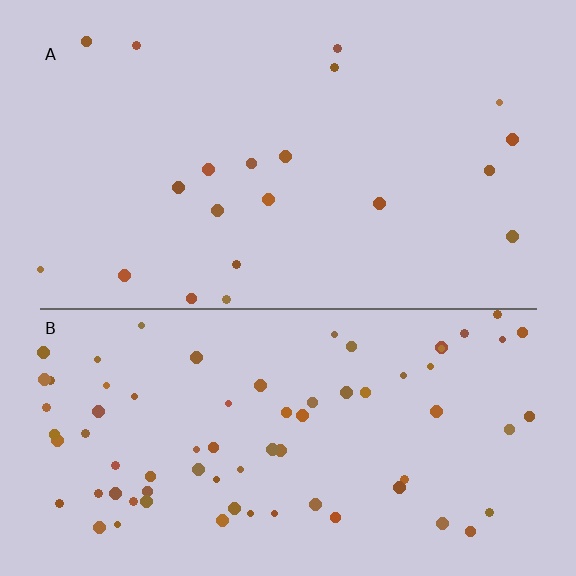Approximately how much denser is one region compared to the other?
Approximately 3.6× — region B over region A.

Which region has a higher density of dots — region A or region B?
B (the bottom).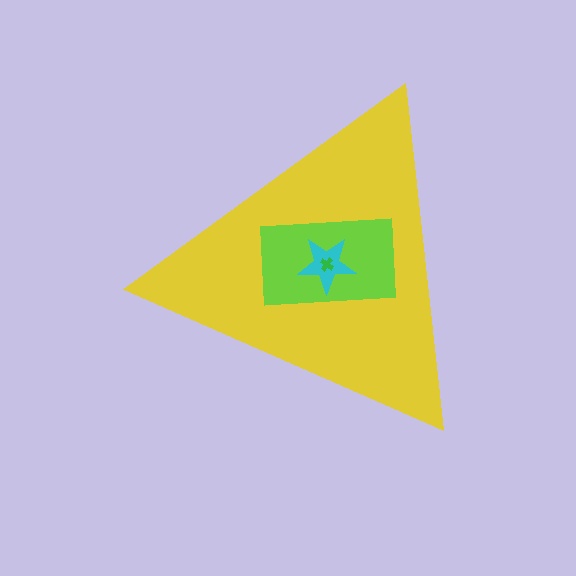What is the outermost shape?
The yellow triangle.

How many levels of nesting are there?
4.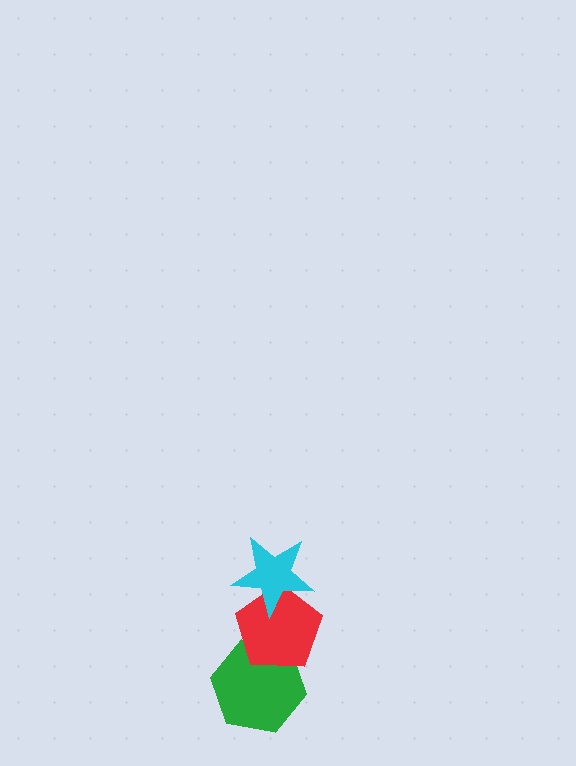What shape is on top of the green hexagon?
The red pentagon is on top of the green hexagon.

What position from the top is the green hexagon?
The green hexagon is 3rd from the top.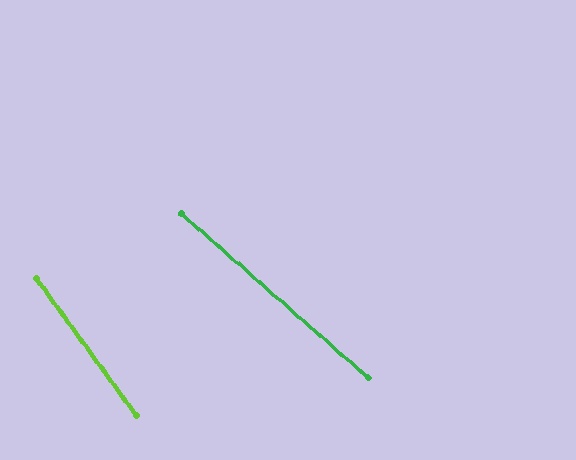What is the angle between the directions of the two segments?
Approximately 12 degrees.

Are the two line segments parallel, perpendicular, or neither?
Neither parallel nor perpendicular — they differ by about 12°.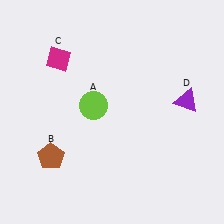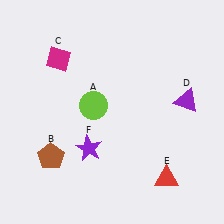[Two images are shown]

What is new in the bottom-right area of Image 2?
A red triangle (E) was added in the bottom-right area of Image 2.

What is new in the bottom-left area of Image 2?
A purple star (F) was added in the bottom-left area of Image 2.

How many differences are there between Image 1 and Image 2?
There are 2 differences between the two images.